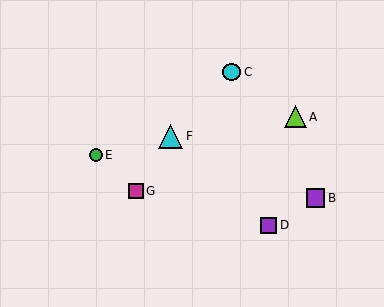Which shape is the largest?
The cyan triangle (labeled F) is the largest.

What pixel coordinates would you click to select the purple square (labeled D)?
Click at (269, 225) to select the purple square D.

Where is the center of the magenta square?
The center of the magenta square is at (136, 191).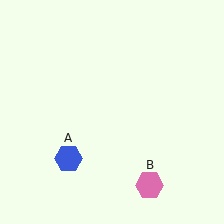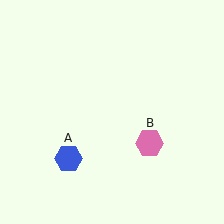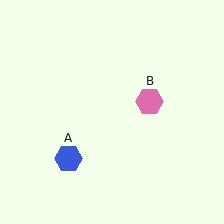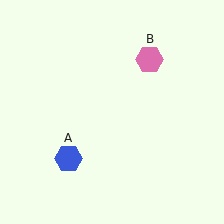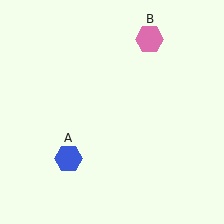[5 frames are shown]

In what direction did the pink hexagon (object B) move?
The pink hexagon (object B) moved up.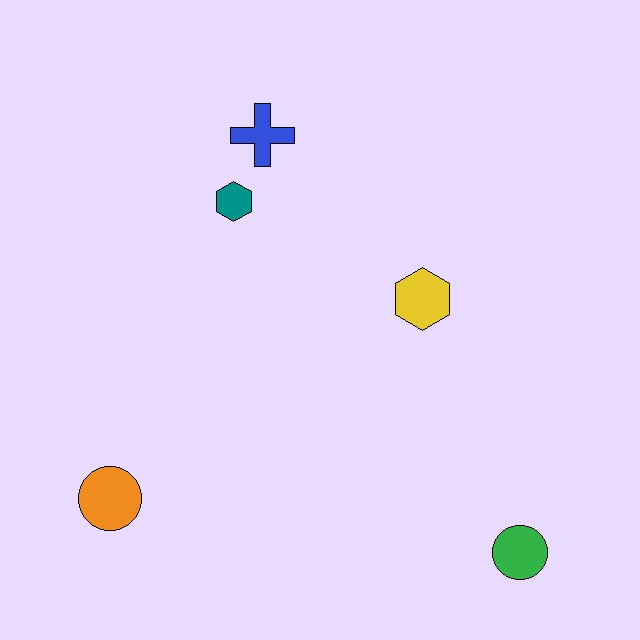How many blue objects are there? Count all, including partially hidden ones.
There is 1 blue object.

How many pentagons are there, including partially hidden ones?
There are no pentagons.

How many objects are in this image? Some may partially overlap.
There are 5 objects.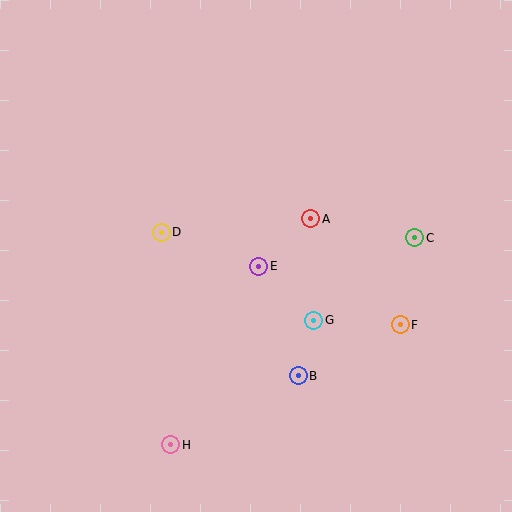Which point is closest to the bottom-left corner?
Point H is closest to the bottom-left corner.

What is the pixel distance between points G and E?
The distance between G and E is 77 pixels.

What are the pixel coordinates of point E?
Point E is at (259, 266).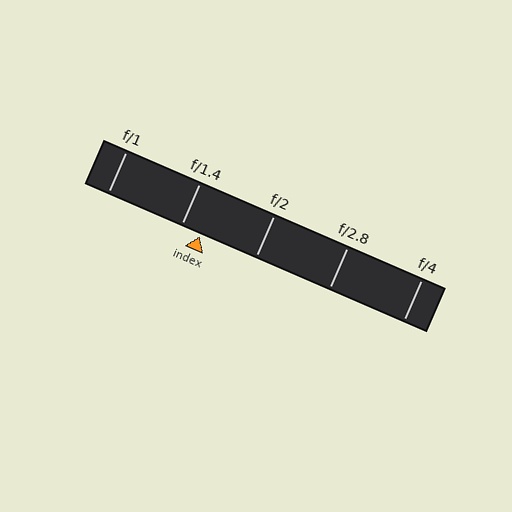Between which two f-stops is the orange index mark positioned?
The index mark is between f/1.4 and f/2.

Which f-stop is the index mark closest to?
The index mark is closest to f/1.4.